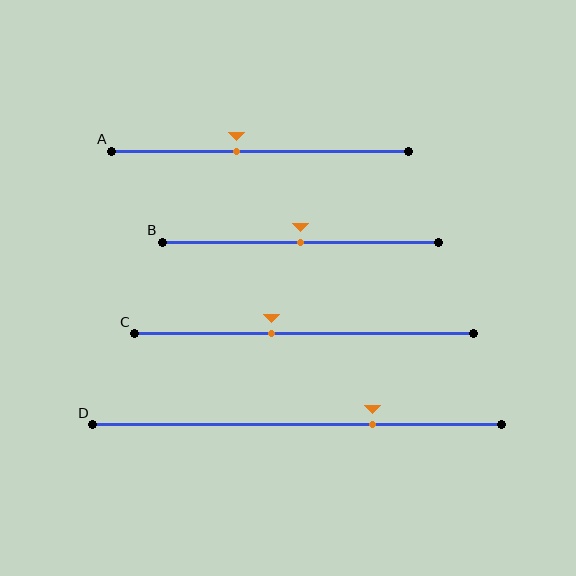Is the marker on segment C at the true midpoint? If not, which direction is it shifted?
No, the marker on segment C is shifted to the left by about 10% of the segment length.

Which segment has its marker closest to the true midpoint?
Segment B has its marker closest to the true midpoint.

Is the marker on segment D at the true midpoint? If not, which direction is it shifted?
No, the marker on segment D is shifted to the right by about 18% of the segment length.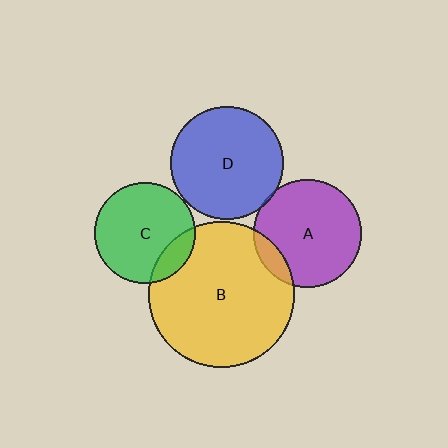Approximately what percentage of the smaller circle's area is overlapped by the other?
Approximately 10%.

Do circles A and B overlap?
Yes.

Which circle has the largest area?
Circle B (yellow).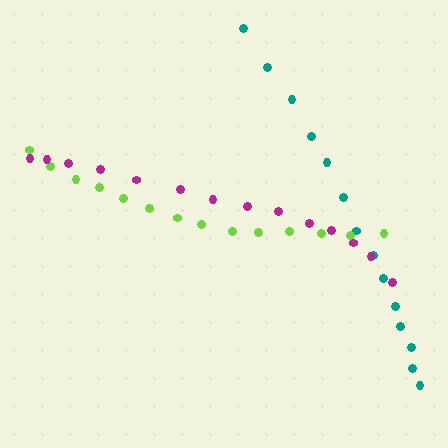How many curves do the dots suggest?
There are 3 distinct paths.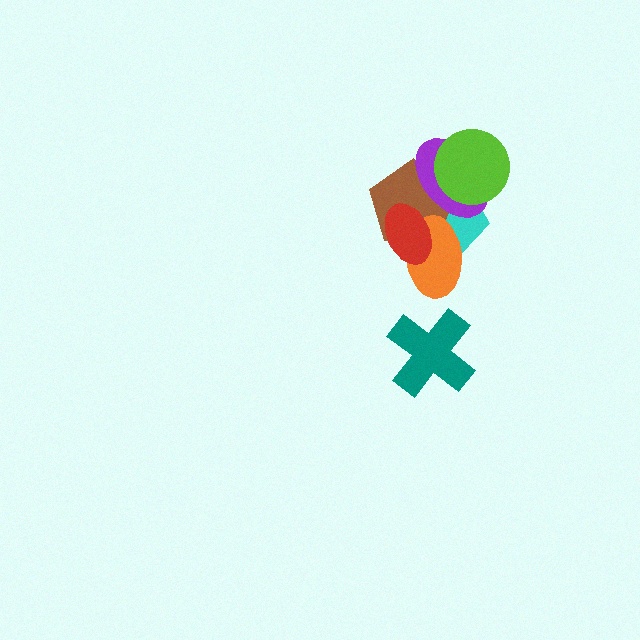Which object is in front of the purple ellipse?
The lime circle is in front of the purple ellipse.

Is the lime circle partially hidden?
No, no other shape covers it.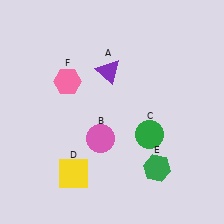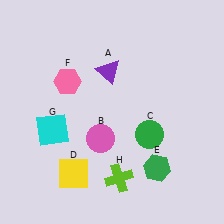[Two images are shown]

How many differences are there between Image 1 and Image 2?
There are 2 differences between the two images.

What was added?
A cyan square (G), a lime cross (H) were added in Image 2.